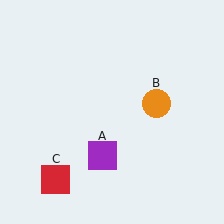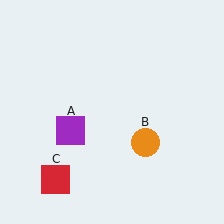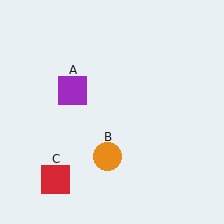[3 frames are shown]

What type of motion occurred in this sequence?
The purple square (object A), orange circle (object B) rotated clockwise around the center of the scene.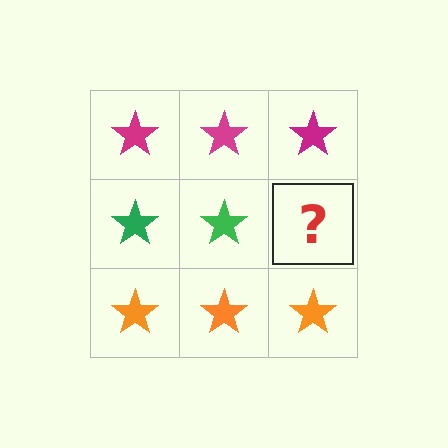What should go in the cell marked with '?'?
The missing cell should contain a green star.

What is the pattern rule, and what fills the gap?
The rule is that each row has a consistent color. The gap should be filled with a green star.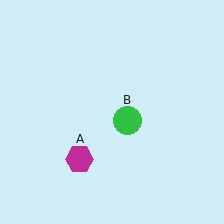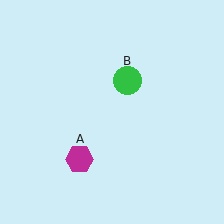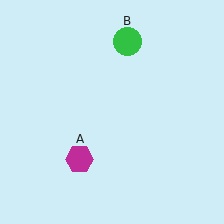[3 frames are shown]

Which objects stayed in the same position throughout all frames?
Magenta hexagon (object A) remained stationary.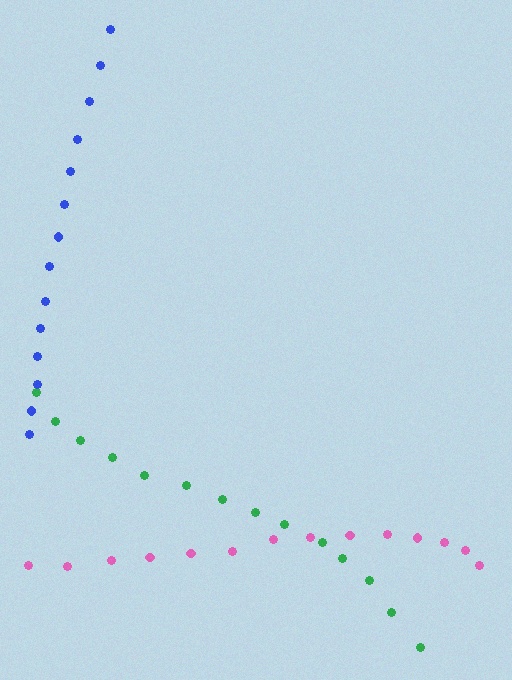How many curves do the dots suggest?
There are 3 distinct paths.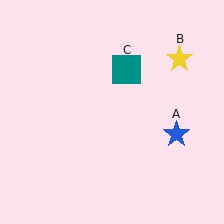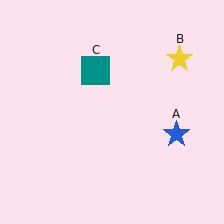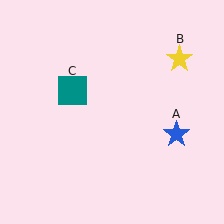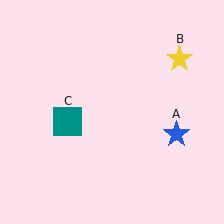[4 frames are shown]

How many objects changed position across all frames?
1 object changed position: teal square (object C).